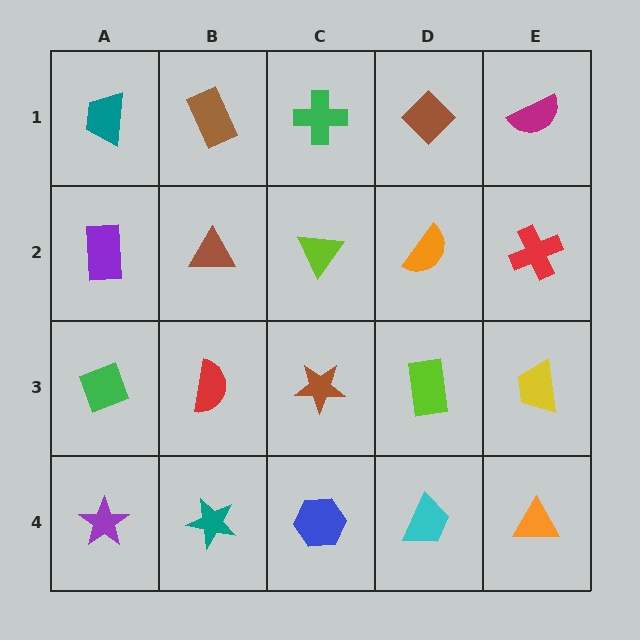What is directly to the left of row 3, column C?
A red semicircle.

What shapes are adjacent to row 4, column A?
A green diamond (row 3, column A), a teal star (row 4, column B).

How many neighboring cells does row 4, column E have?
2.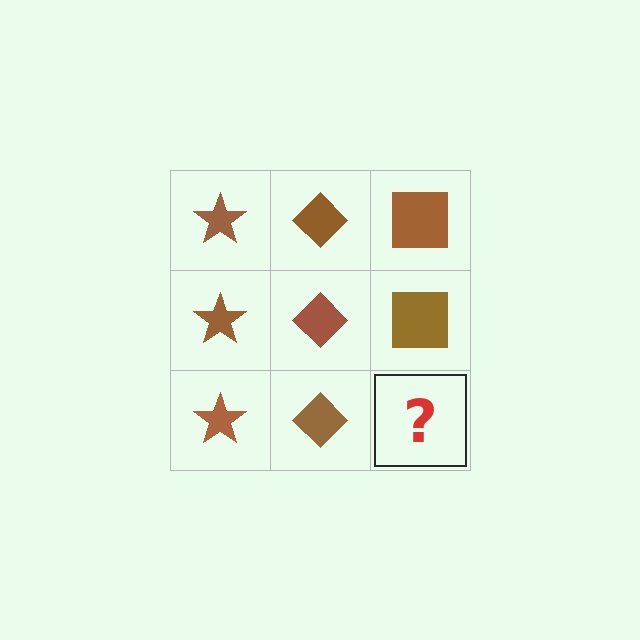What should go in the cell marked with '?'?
The missing cell should contain a brown square.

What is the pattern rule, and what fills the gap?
The rule is that each column has a consistent shape. The gap should be filled with a brown square.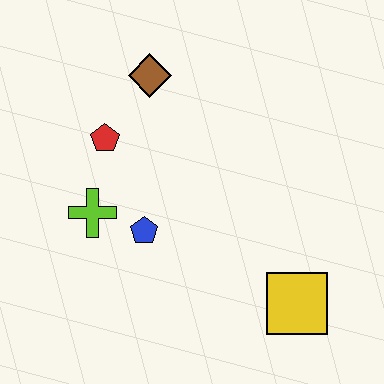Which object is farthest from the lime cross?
The yellow square is farthest from the lime cross.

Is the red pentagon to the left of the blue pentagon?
Yes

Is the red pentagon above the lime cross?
Yes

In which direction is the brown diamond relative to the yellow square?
The brown diamond is above the yellow square.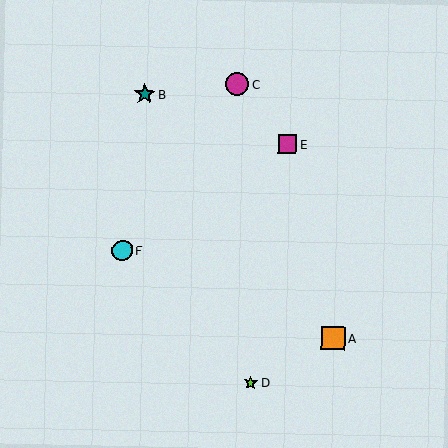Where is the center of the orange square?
The center of the orange square is at (333, 338).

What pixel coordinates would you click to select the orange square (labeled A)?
Click at (333, 338) to select the orange square A.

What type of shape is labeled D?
Shape D is a lime star.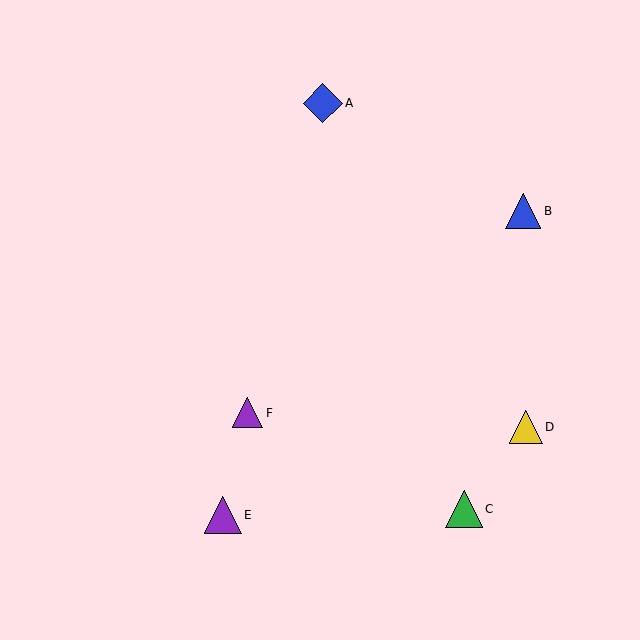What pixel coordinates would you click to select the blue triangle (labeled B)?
Click at (523, 211) to select the blue triangle B.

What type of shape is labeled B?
Shape B is a blue triangle.